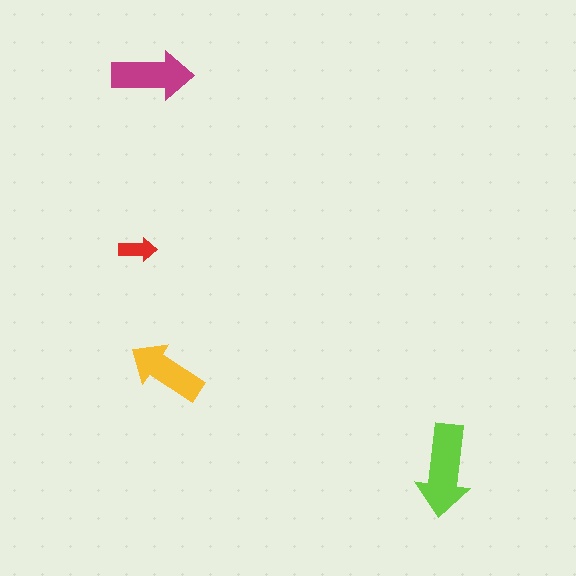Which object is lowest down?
The lime arrow is bottommost.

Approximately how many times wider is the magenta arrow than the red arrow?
About 2 times wider.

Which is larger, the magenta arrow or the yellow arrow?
The magenta one.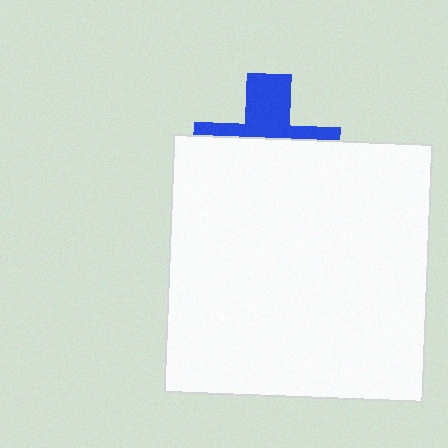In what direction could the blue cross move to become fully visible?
The blue cross could move up. That would shift it out from behind the white rectangle entirely.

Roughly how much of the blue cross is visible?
A small part of it is visible (roughly 37%).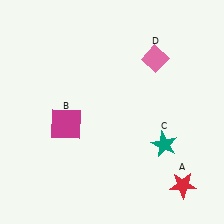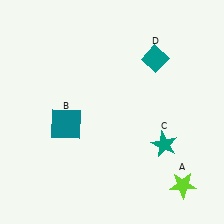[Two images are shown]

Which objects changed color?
A changed from red to lime. B changed from magenta to teal. D changed from pink to teal.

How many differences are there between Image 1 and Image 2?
There are 3 differences between the two images.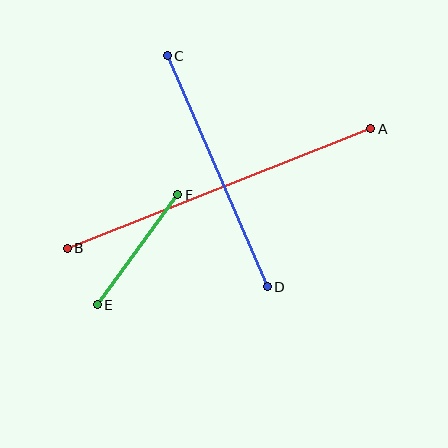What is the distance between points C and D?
The distance is approximately 252 pixels.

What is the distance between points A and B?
The distance is approximately 326 pixels.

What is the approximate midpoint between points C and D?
The midpoint is at approximately (217, 171) pixels.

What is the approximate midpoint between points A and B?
The midpoint is at approximately (219, 189) pixels.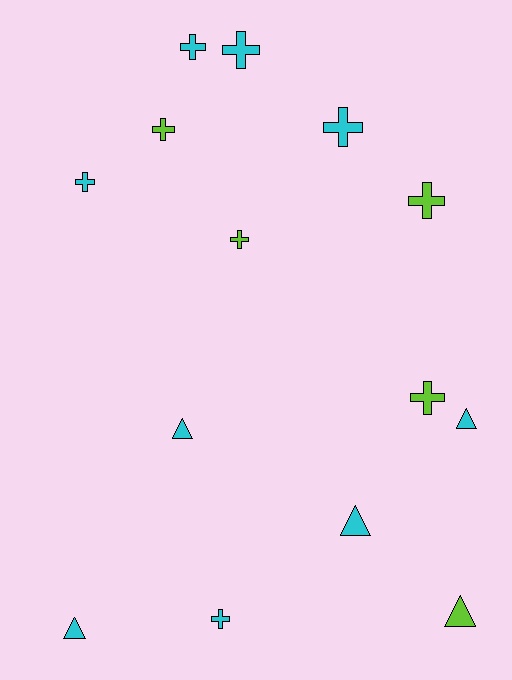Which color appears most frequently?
Cyan, with 9 objects.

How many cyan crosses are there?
There are 5 cyan crosses.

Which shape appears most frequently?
Cross, with 9 objects.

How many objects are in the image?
There are 14 objects.